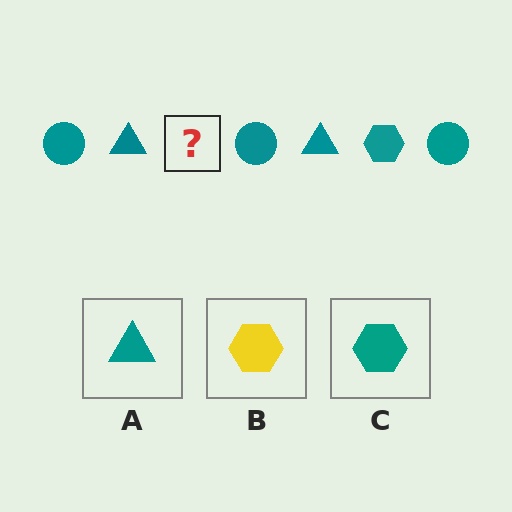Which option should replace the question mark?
Option C.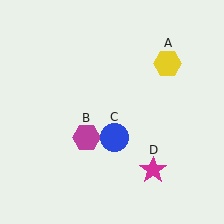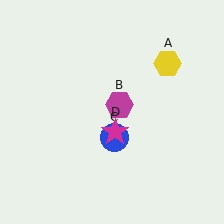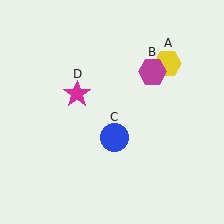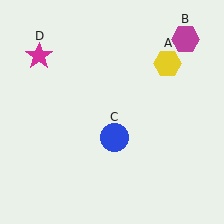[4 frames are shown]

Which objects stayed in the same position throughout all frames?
Yellow hexagon (object A) and blue circle (object C) remained stationary.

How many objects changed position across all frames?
2 objects changed position: magenta hexagon (object B), magenta star (object D).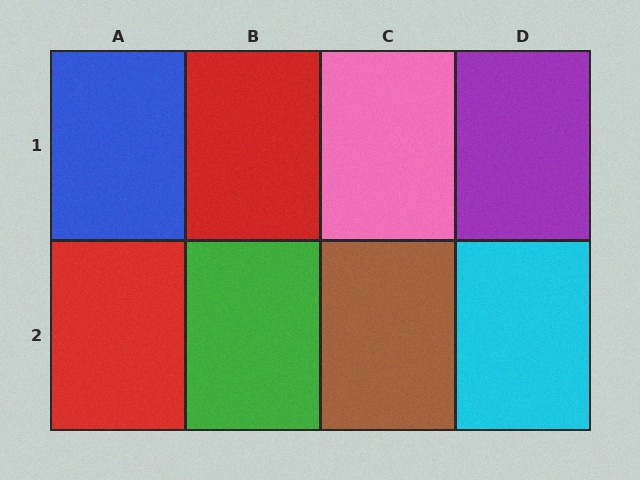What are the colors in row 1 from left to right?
Blue, red, pink, purple.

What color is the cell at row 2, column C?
Brown.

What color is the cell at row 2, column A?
Red.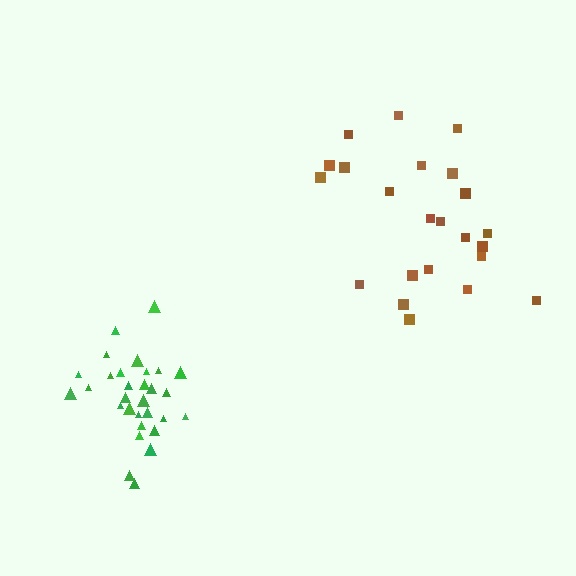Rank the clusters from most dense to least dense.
green, brown.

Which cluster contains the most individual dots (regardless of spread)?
Green (30).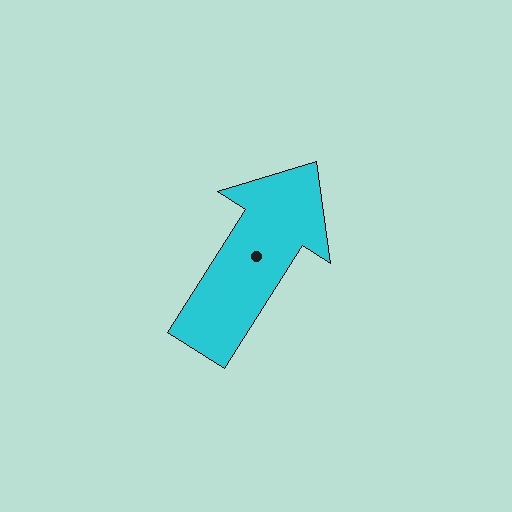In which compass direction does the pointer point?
Northeast.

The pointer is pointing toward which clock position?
Roughly 1 o'clock.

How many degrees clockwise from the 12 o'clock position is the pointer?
Approximately 32 degrees.